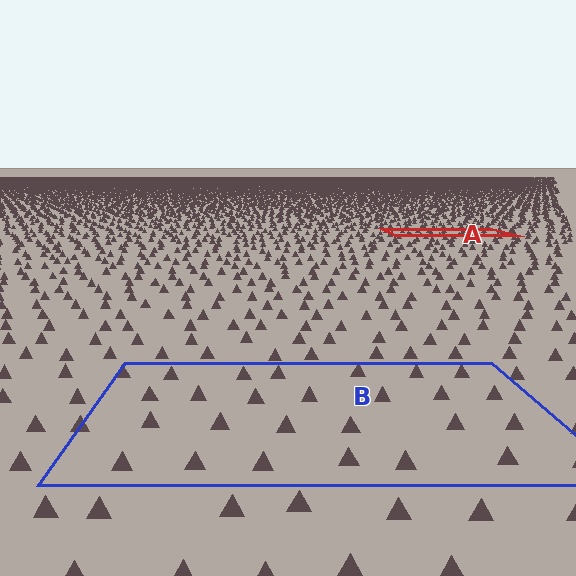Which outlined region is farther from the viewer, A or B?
Region A is farther from the viewer — the texture elements inside it appear smaller and more densely packed.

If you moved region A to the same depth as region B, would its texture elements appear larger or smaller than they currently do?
They would appear larger. At a closer depth, the same texture elements are projected at a bigger on-screen size.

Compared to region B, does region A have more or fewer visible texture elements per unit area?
Region A has more texture elements per unit area — they are packed more densely because it is farther away.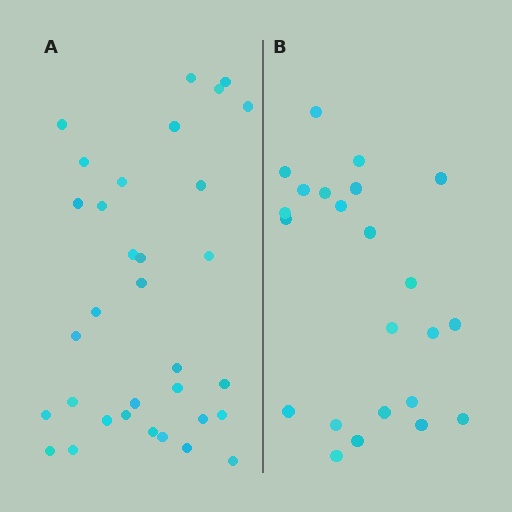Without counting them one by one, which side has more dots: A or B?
Region A (the left region) has more dots.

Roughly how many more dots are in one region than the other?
Region A has roughly 10 or so more dots than region B.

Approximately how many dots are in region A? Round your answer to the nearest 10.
About 30 dots. (The exact count is 33, which rounds to 30.)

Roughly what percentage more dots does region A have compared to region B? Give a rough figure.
About 45% more.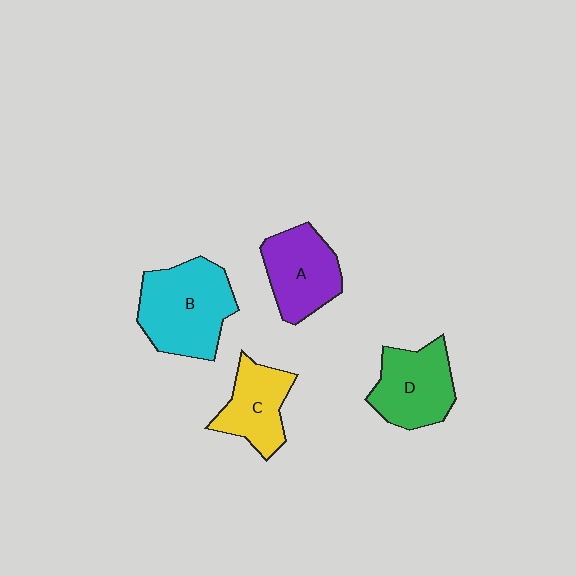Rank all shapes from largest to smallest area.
From largest to smallest: B (cyan), D (green), A (purple), C (yellow).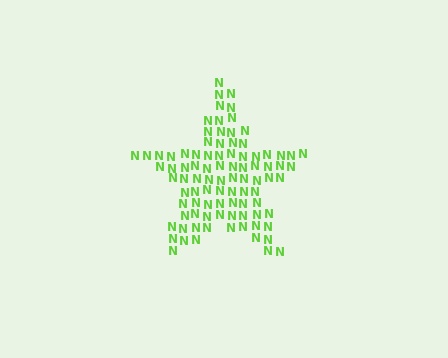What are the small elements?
The small elements are letter N's.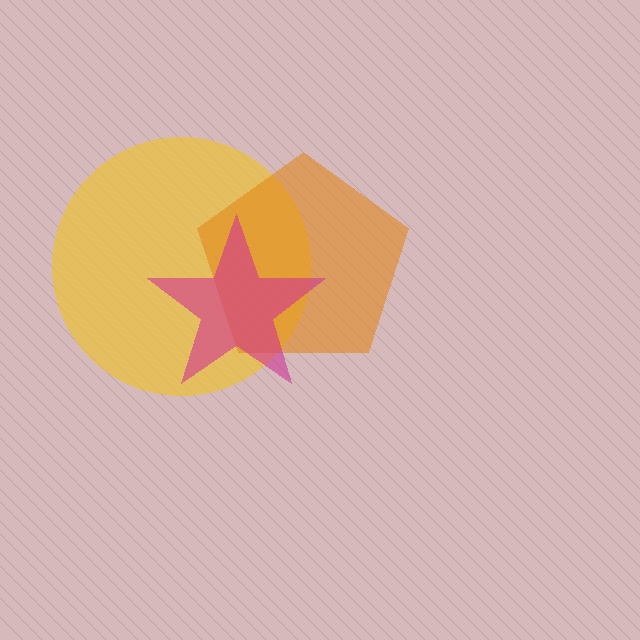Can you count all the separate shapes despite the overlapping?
Yes, there are 3 separate shapes.